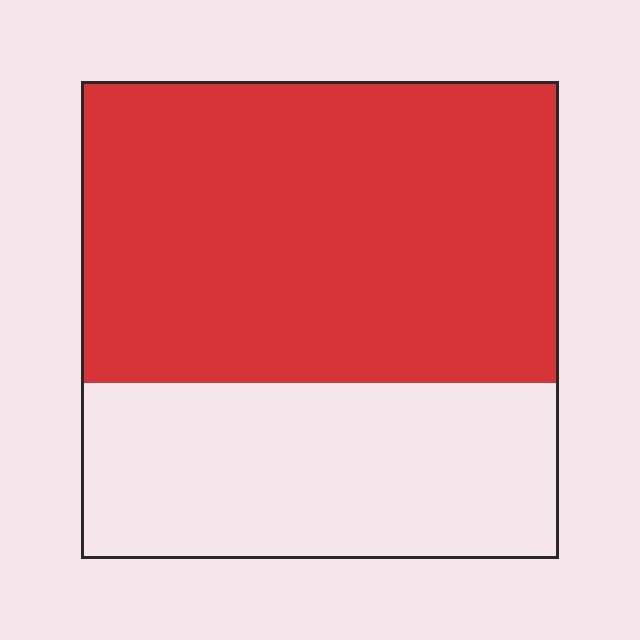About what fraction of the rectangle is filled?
About five eighths (5/8).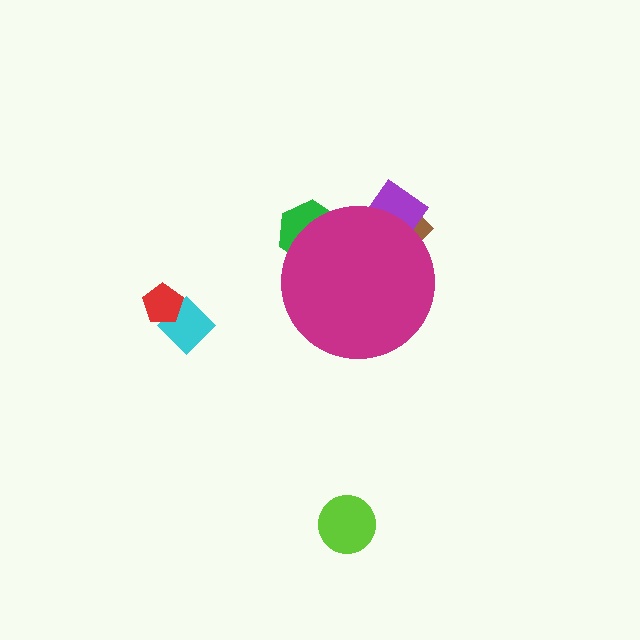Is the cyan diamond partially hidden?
No, the cyan diamond is fully visible.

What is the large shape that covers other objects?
A magenta circle.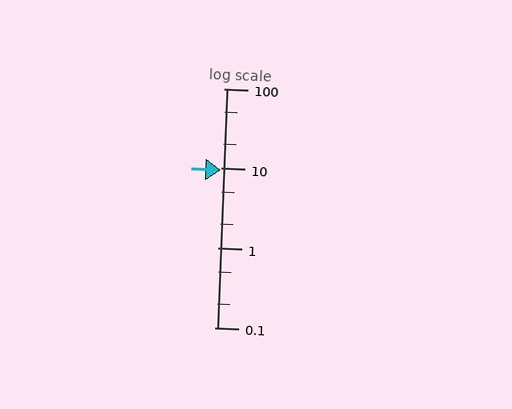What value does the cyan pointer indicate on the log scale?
The pointer indicates approximately 9.6.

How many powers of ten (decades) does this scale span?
The scale spans 3 decades, from 0.1 to 100.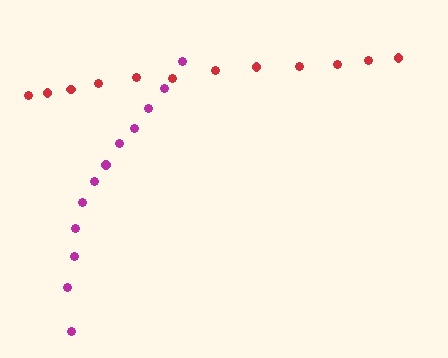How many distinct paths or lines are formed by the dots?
There are 2 distinct paths.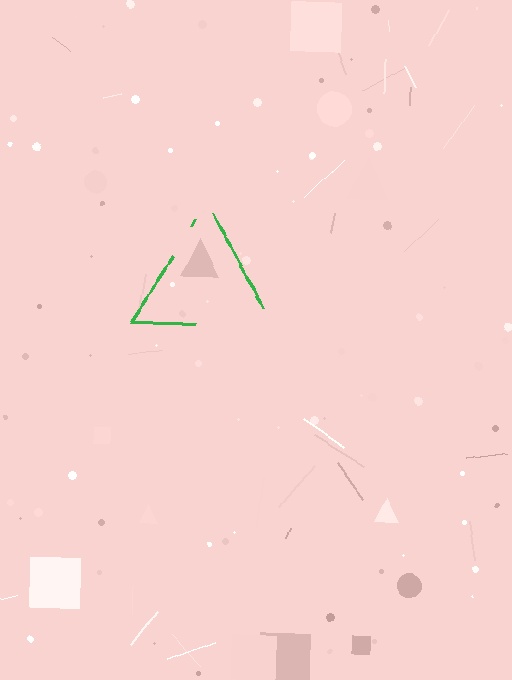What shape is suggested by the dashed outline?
The dashed outline suggests a triangle.